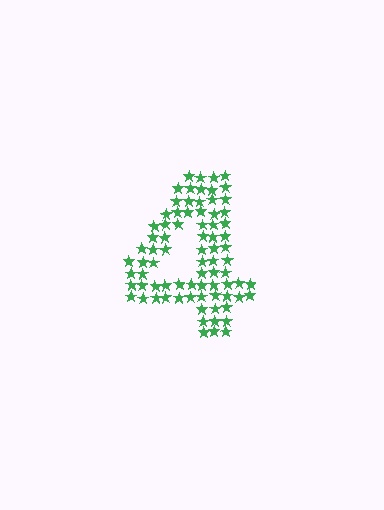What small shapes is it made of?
It is made of small stars.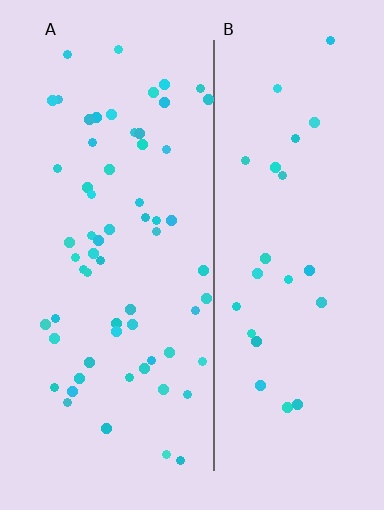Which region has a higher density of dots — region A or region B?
A (the left).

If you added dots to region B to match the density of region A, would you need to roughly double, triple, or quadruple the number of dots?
Approximately double.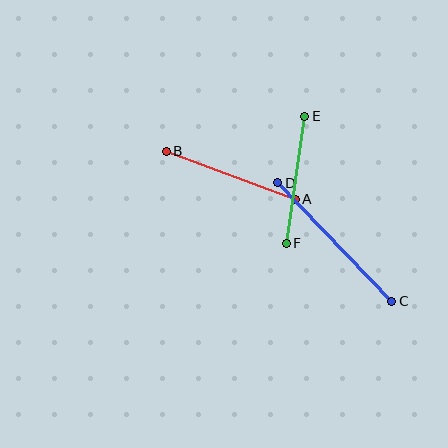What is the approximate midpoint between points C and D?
The midpoint is at approximately (335, 242) pixels.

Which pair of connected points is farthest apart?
Points C and D are farthest apart.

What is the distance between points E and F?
The distance is approximately 128 pixels.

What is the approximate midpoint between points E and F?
The midpoint is at approximately (296, 180) pixels.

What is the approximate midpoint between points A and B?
The midpoint is at approximately (231, 175) pixels.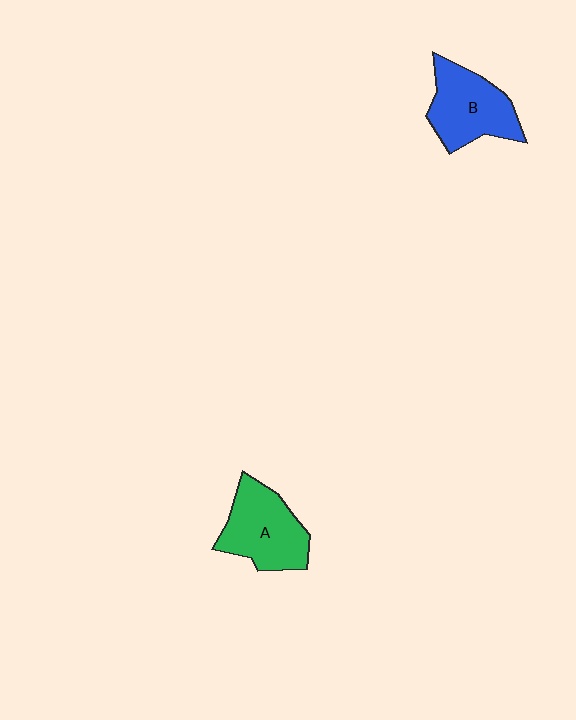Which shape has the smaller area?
Shape B (blue).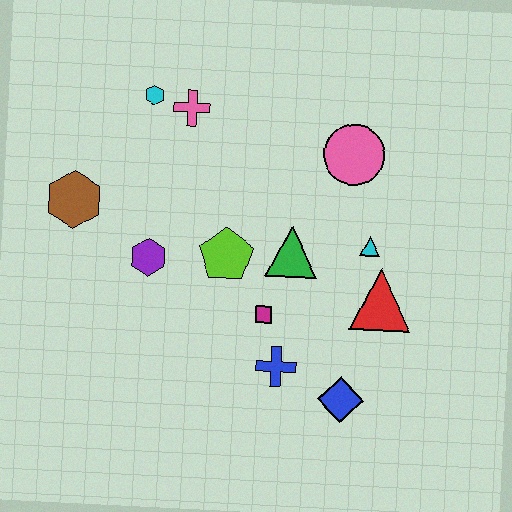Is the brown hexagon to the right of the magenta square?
No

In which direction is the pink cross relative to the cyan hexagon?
The pink cross is to the right of the cyan hexagon.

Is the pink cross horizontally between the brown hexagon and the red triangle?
Yes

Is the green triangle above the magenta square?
Yes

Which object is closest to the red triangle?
The cyan triangle is closest to the red triangle.